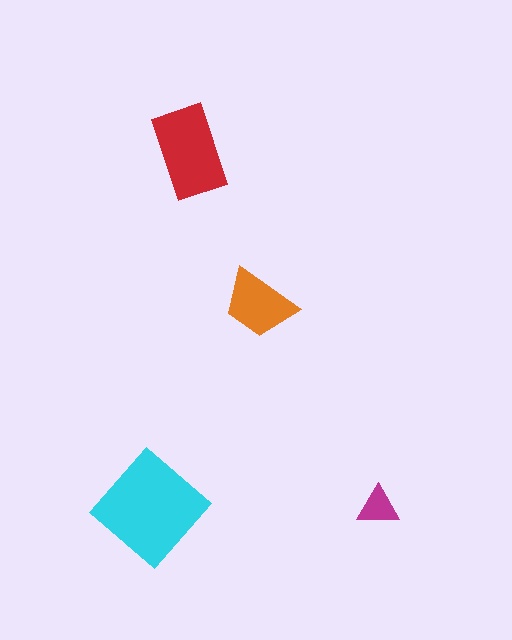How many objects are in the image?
There are 4 objects in the image.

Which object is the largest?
The cyan diamond.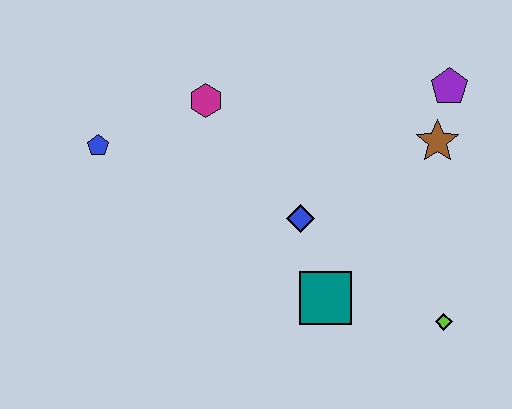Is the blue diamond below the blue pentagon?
Yes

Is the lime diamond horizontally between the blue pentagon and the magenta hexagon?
No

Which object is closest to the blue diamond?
The teal square is closest to the blue diamond.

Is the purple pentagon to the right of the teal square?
Yes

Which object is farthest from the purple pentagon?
The blue pentagon is farthest from the purple pentagon.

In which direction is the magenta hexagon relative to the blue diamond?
The magenta hexagon is above the blue diamond.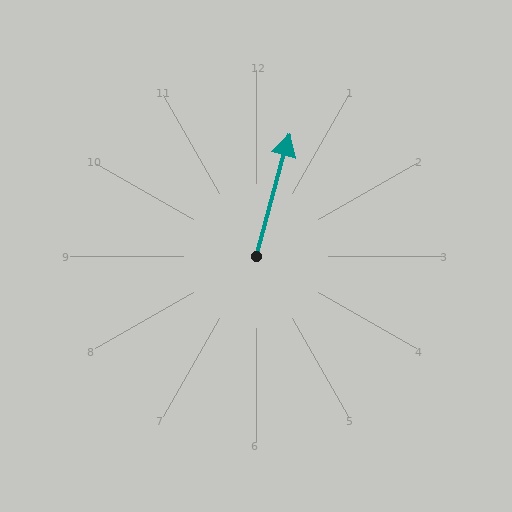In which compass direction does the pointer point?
North.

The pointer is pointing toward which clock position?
Roughly 1 o'clock.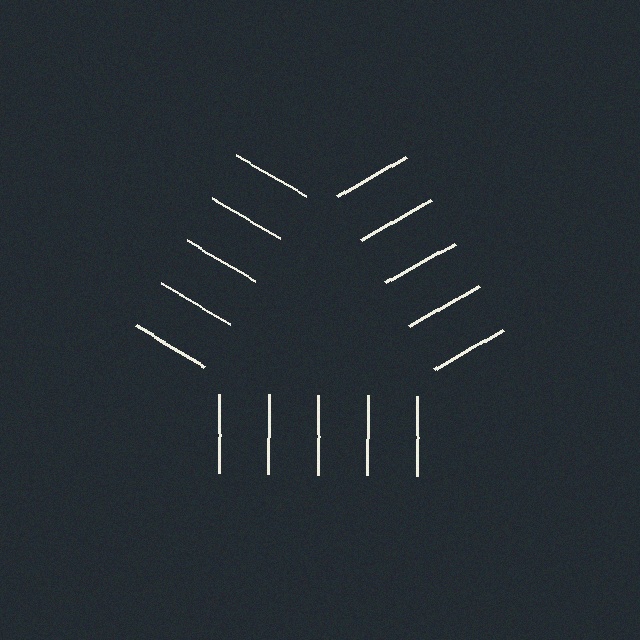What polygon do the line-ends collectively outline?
An illusory triangle — the line segments terminate on its edges but no continuous stroke is drawn.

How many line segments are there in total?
15 — 5 along each of the 3 edges.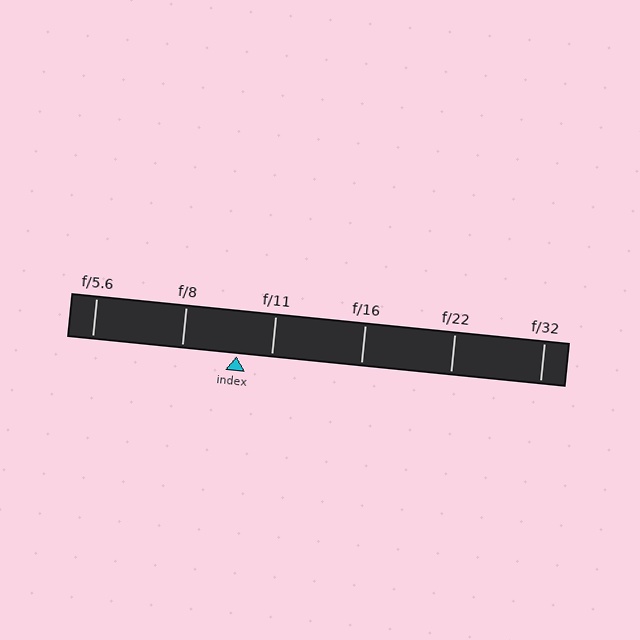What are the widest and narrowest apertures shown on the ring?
The widest aperture shown is f/5.6 and the narrowest is f/32.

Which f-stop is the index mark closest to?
The index mark is closest to f/11.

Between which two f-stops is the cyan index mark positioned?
The index mark is between f/8 and f/11.